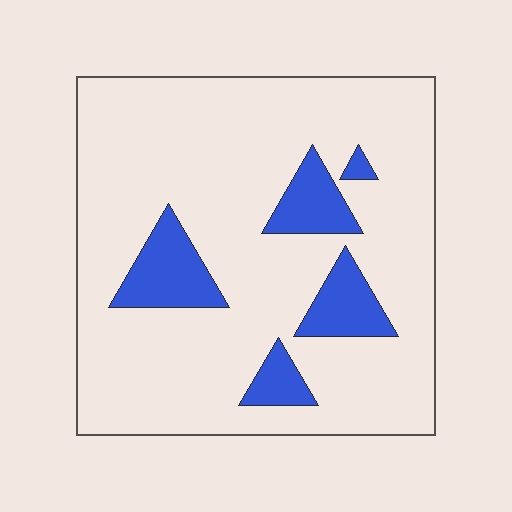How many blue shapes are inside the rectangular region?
5.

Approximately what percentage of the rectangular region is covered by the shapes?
Approximately 15%.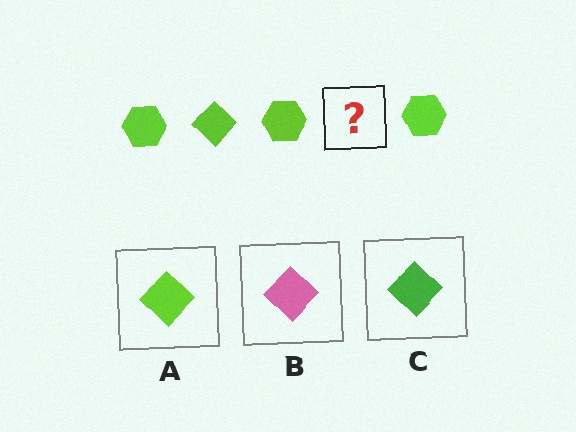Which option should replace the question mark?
Option A.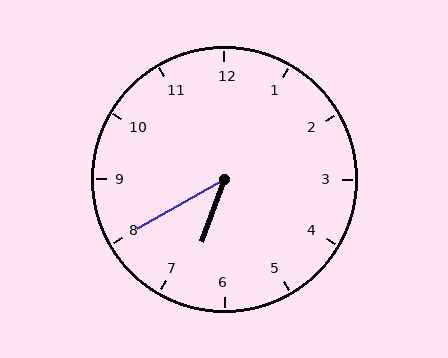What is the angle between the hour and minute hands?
Approximately 40 degrees.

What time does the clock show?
6:40.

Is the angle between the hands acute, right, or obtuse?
It is acute.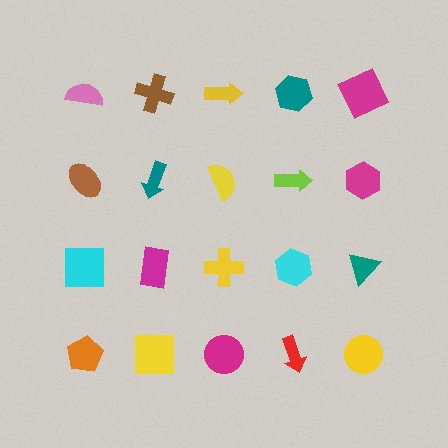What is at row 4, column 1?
An orange pentagon.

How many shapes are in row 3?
5 shapes.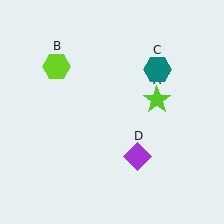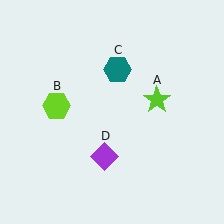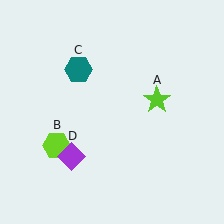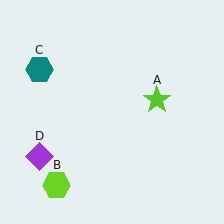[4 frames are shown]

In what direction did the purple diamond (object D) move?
The purple diamond (object D) moved left.